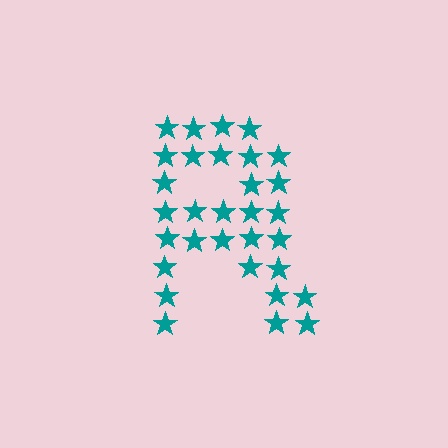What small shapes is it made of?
It is made of small stars.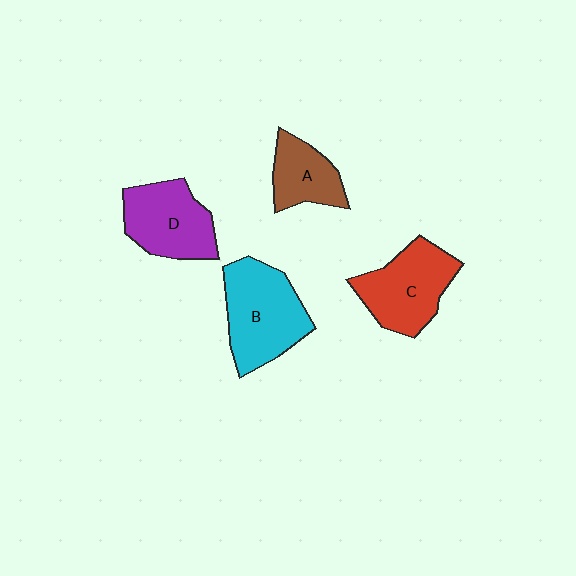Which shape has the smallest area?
Shape A (brown).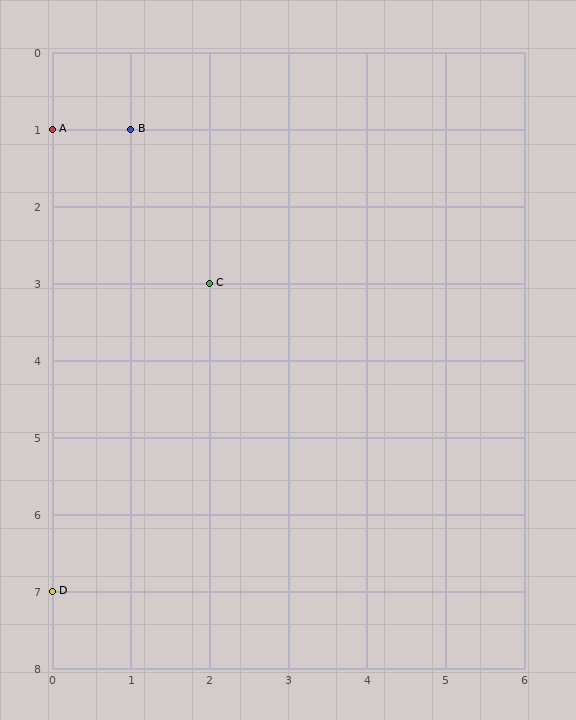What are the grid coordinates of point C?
Point C is at grid coordinates (2, 3).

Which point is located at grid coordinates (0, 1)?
Point A is at (0, 1).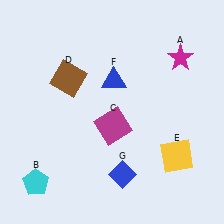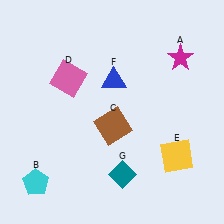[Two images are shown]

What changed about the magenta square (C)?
In Image 1, C is magenta. In Image 2, it changed to brown.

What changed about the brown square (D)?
In Image 1, D is brown. In Image 2, it changed to pink.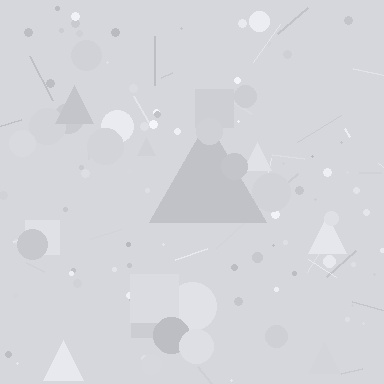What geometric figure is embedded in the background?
A triangle is embedded in the background.